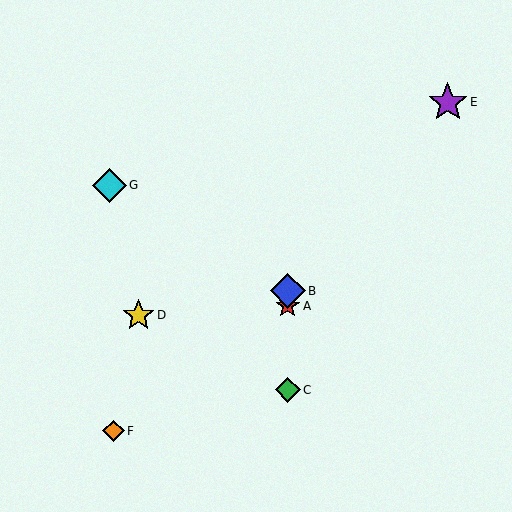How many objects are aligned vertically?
3 objects (A, B, C) are aligned vertically.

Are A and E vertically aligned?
No, A is at x≈288 and E is at x≈448.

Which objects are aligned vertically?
Objects A, B, C are aligned vertically.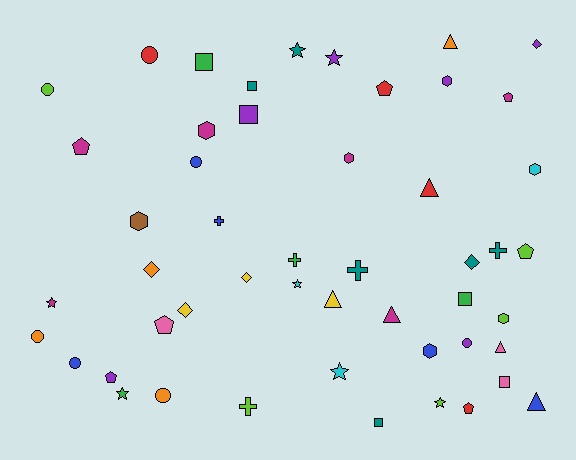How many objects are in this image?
There are 50 objects.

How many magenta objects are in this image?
There are 6 magenta objects.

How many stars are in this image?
There are 7 stars.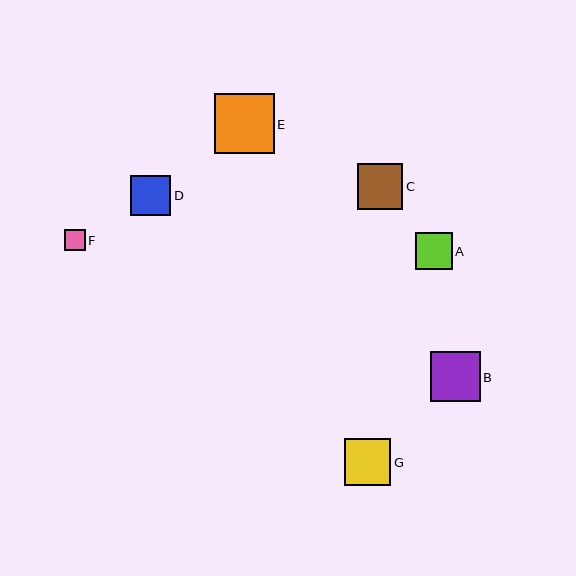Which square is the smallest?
Square F is the smallest with a size of approximately 21 pixels.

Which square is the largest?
Square E is the largest with a size of approximately 60 pixels.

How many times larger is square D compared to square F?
Square D is approximately 1.9 times the size of square F.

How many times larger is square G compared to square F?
Square G is approximately 2.2 times the size of square F.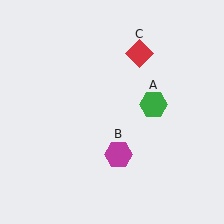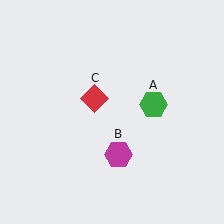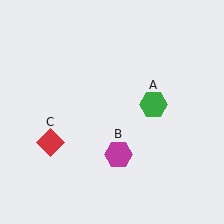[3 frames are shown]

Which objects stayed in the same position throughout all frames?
Green hexagon (object A) and magenta hexagon (object B) remained stationary.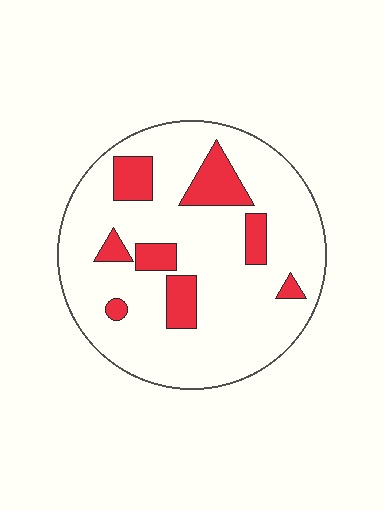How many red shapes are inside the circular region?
8.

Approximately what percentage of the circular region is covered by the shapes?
Approximately 15%.